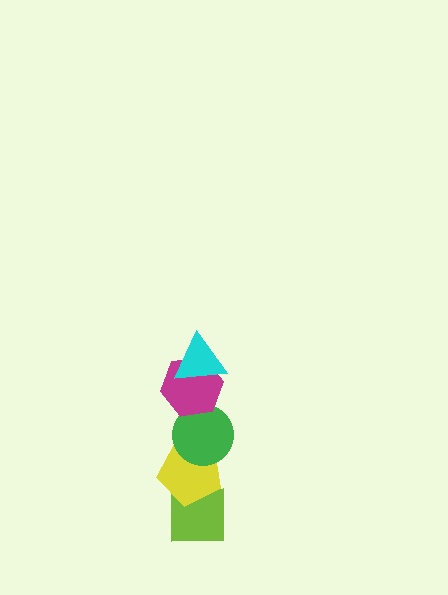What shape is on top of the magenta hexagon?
The cyan triangle is on top of the magenta hexagon.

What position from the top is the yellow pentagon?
The yellow pentagon is 4th from the top.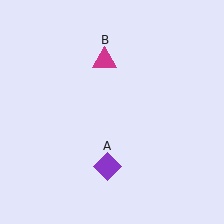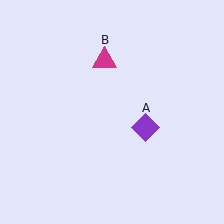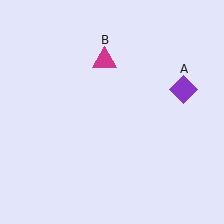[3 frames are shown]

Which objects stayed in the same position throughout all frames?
Magenta triangle (object B) remained stationary.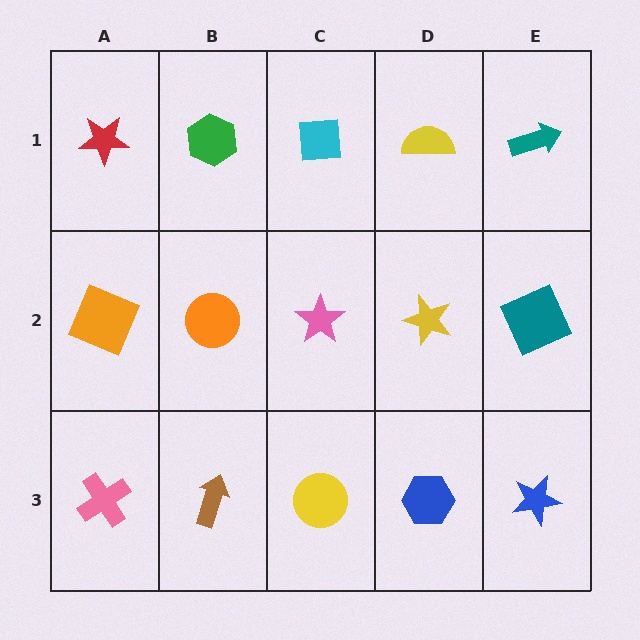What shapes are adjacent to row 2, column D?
A yellow semicircle (row 1, column D), a blue hexagon (row 3, column D), a pink star (row 2, column C), a teal square (row 2, column E).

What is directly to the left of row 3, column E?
A blue hexagon.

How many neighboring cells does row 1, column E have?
2.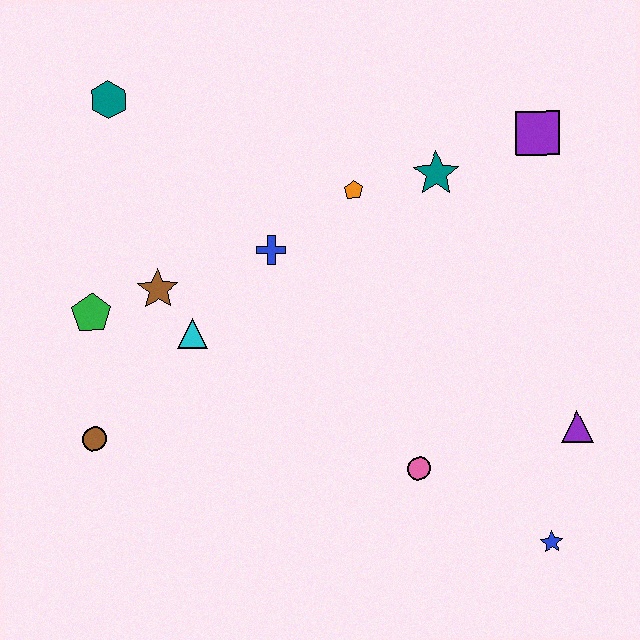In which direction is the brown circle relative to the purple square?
The brown circle is to the left of the purple square.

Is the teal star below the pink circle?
No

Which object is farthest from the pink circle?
The teal hexagon is farthest from the pink circle.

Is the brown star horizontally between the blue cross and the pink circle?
No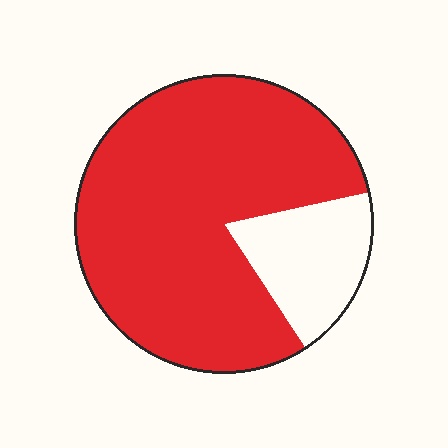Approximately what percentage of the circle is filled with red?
Approximately 80%.